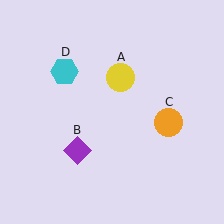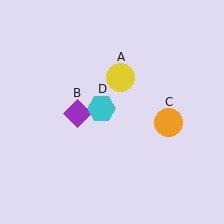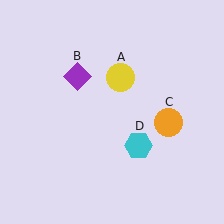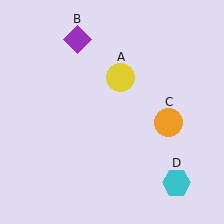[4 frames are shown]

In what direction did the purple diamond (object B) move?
The purple diamond (object B) moved up.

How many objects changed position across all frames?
2 objects changed position: purple diamond (object B), cyan hexagon (object D).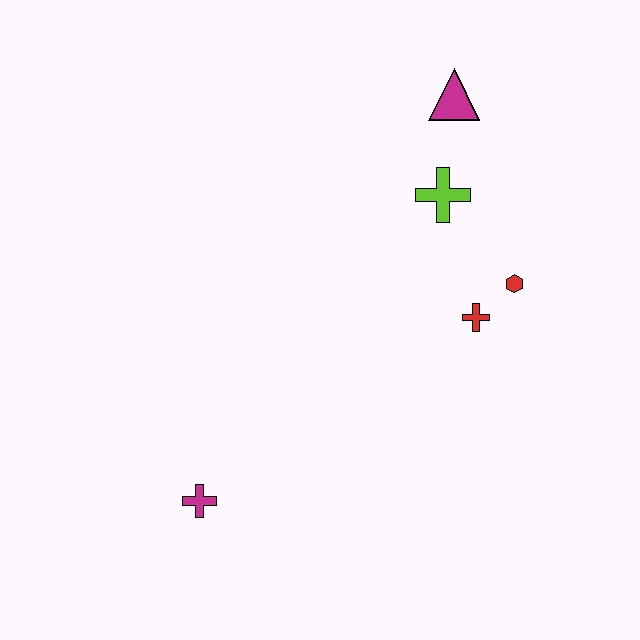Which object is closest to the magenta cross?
The red cross is closest to the magenta cross.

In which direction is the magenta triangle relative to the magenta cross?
The magenta triangle is above the magenta cross.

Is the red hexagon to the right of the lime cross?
Yes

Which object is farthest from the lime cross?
The magenta cross is farthest from the lime cross.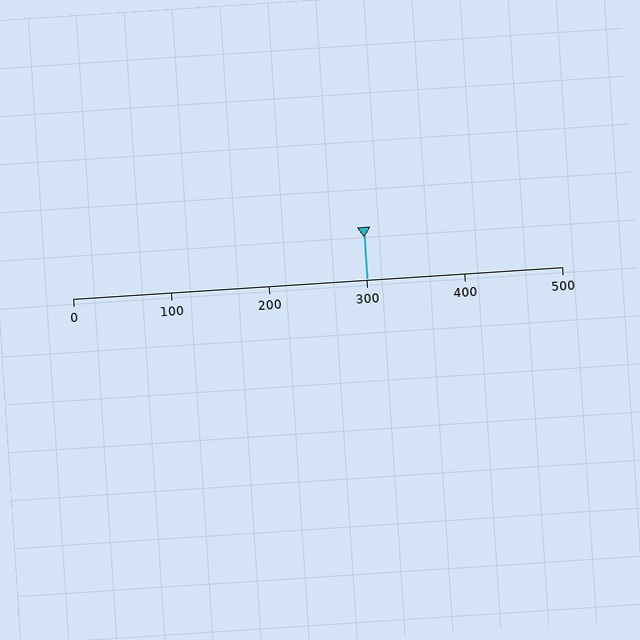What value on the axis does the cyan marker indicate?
The marker indicates approximately 300.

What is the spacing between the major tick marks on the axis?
The major ticks are spaced 100 apart.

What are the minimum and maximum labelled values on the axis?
The axis runs from 0 to 500.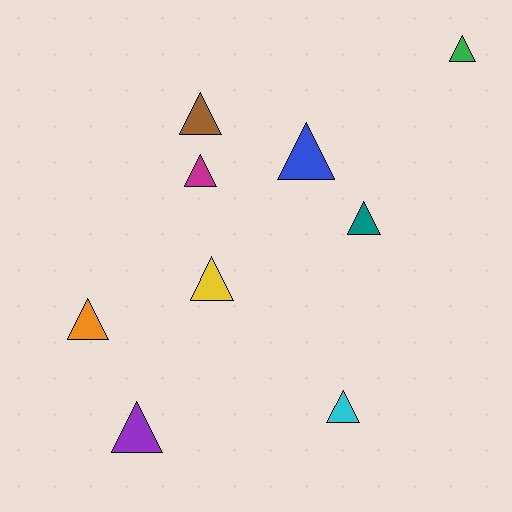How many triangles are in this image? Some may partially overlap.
There are 9 triangles.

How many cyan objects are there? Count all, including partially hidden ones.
There is 1 cyan object.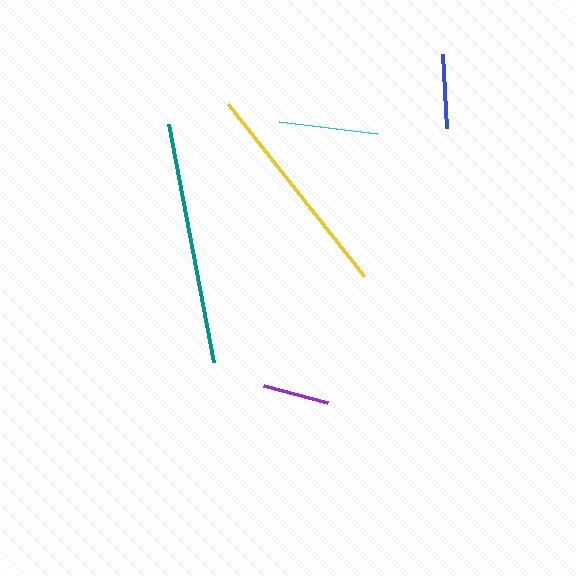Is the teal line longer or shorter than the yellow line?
The teal line is longer than the yellow line.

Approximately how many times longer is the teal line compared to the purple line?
The teal line is approximately 3.7 times the length of the purple line.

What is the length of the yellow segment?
The yellow segment is approximately 219 pixels long.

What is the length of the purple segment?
The purple segment is approximately 66 pixels long.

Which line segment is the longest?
The teal line is the longest at approximately 243 pixels.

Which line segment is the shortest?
The purple line is the shortest at approximately 66 pixels.